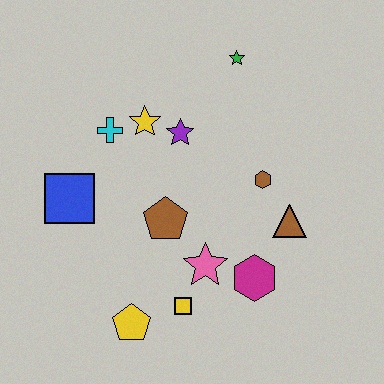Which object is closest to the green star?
The purple star is closest to the green star.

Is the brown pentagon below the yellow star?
Yes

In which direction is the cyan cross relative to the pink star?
The cyan cross is above the pink star.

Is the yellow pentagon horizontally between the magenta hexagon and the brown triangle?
No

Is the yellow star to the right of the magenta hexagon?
No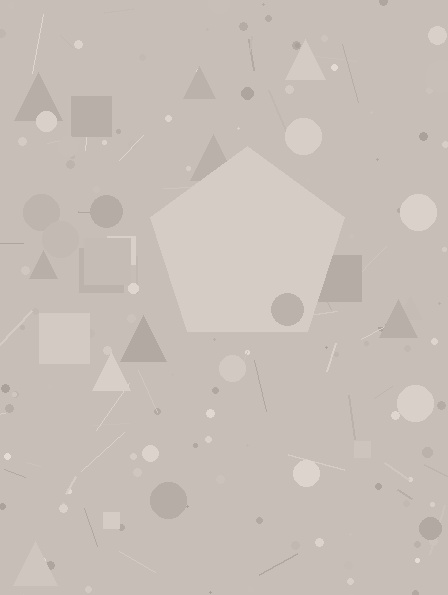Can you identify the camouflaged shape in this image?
The camouflaged shape is a pentagon.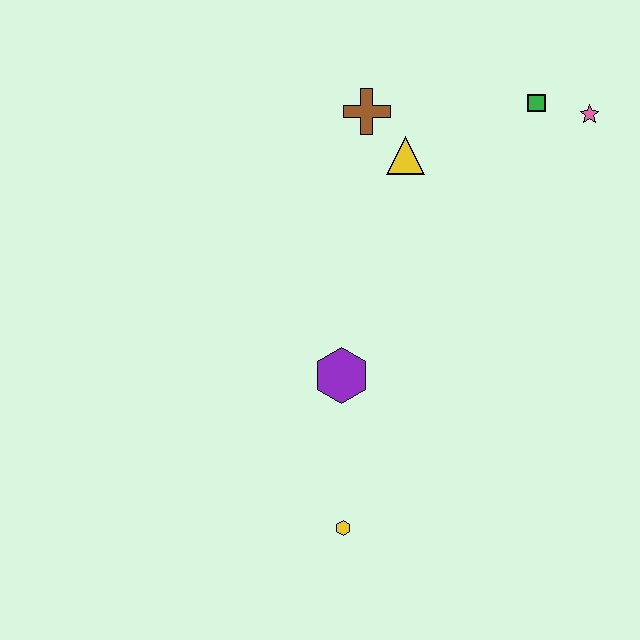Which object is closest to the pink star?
The green square is closest to the pink star.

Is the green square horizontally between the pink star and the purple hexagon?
Yes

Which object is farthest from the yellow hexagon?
The pink star is farthest from the yellow hexagon.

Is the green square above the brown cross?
Yes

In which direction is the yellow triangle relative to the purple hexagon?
The yellow triangle is above the purple hexagon.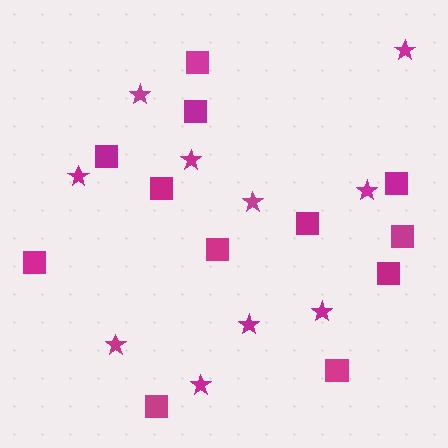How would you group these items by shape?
There are 2 groups: one group of squares (12) and one group of stars (10).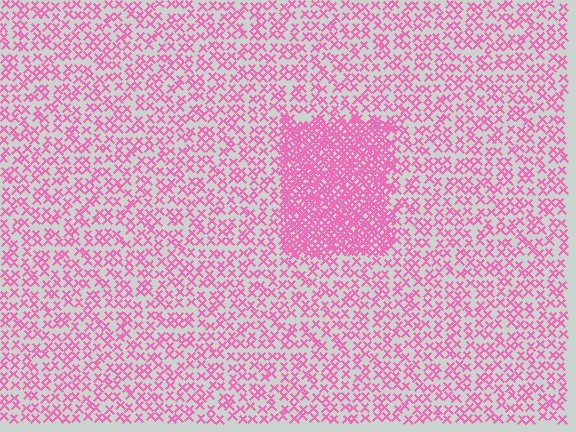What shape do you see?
I see a rectangle.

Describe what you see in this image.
The image contains small pink elements arranged at two different densities. A rectangle-shaped region is visible where the elements are more densely packed than the surrounding area.